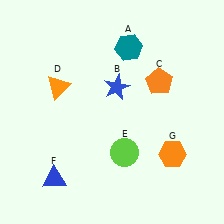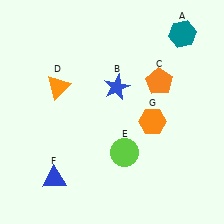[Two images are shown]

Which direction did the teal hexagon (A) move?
The teal hexagon (A) moved right.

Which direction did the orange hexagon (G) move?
The orange hexagon (G) moved up.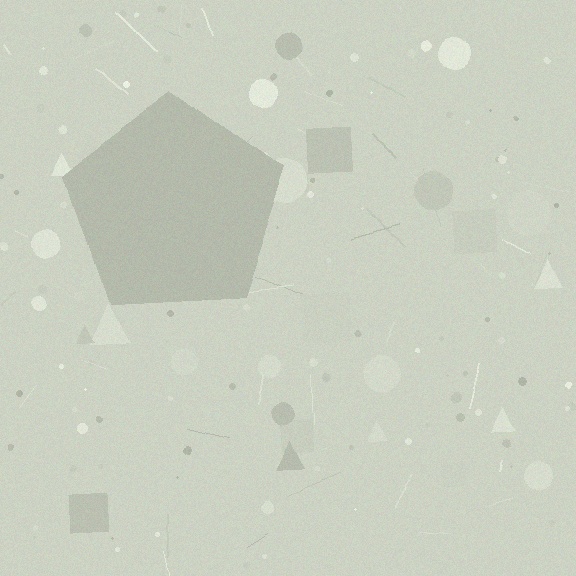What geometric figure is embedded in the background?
A pentagon is embedded in the background.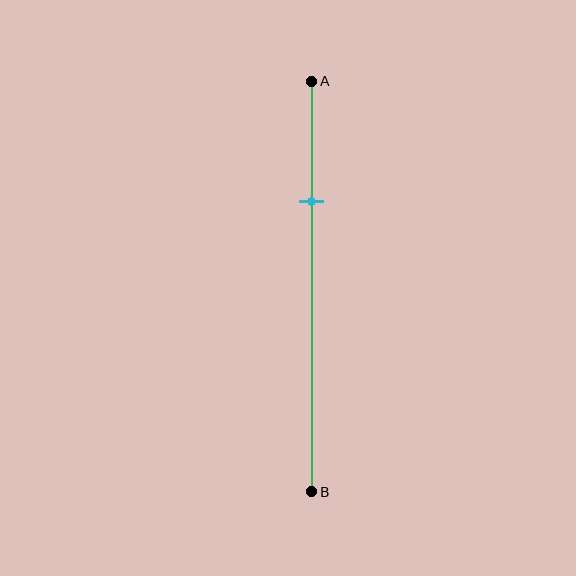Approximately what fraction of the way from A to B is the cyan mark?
The cyan mark is approximately 30% of the way from A to B.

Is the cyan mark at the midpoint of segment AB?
No, the mark is at about 30% from A, not at the 50% midpoint.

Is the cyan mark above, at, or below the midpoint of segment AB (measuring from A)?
The cyan mark is above the midpoint of segment AB.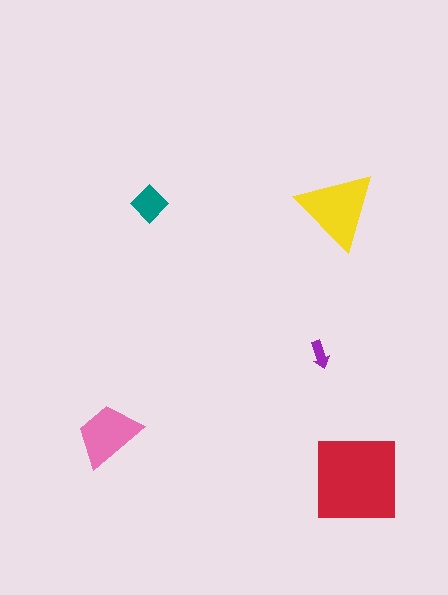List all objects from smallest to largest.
The purple arrow, the teal diamond, the pink trapezoid, the yellow triangle, the red square.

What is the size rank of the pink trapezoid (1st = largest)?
3rd.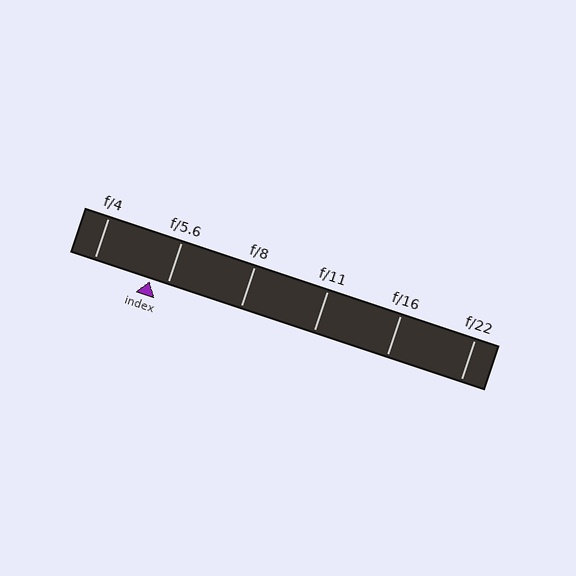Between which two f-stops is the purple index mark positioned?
The index mark is between f/4 and f/5.6.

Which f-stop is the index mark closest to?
The index mark is closest to f/5.6.